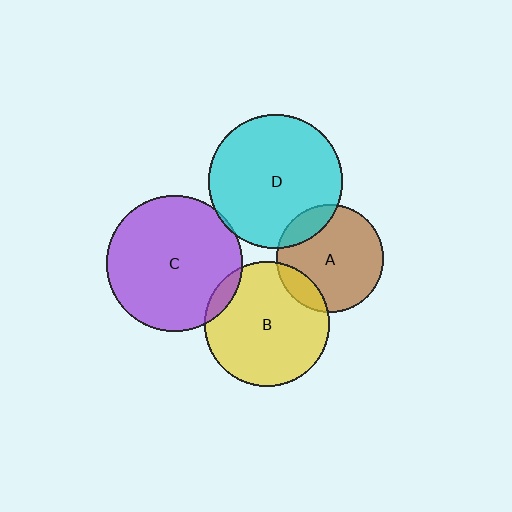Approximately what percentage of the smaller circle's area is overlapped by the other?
Approximately 15%.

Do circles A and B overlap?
Yes.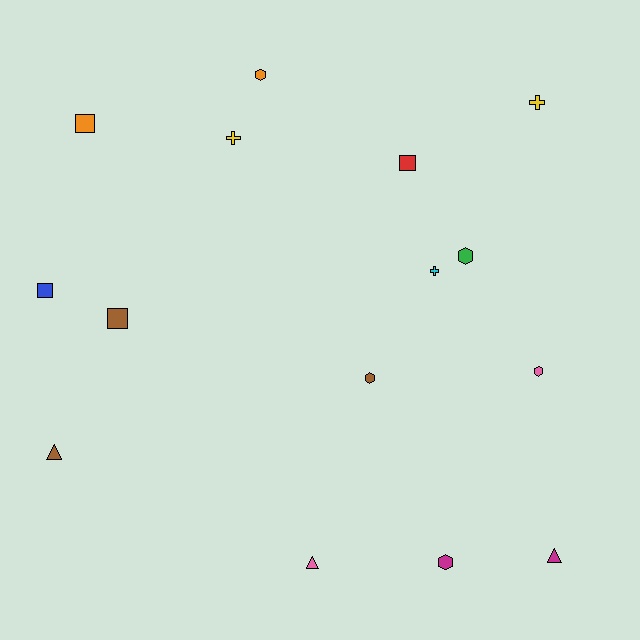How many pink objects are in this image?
There are 2 pink objects.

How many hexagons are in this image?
There are 5 hexagons.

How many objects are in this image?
There are 15 objects.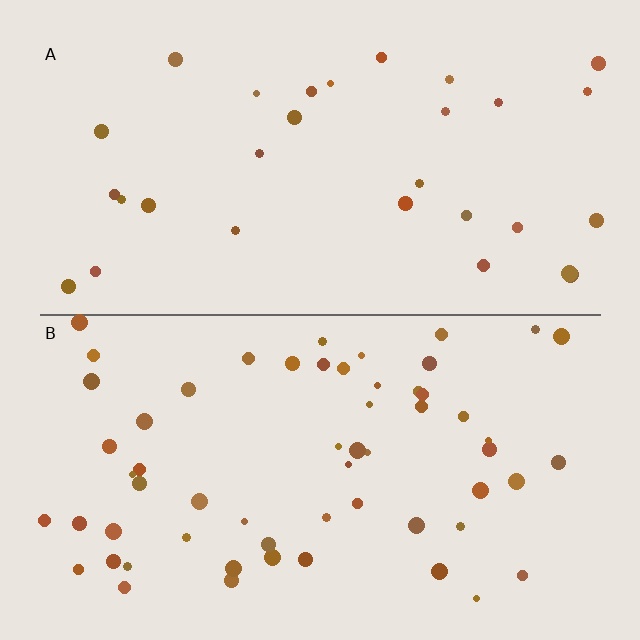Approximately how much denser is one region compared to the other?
Approximately 2.0× — region B over region A.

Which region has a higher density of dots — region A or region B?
B (the bottom).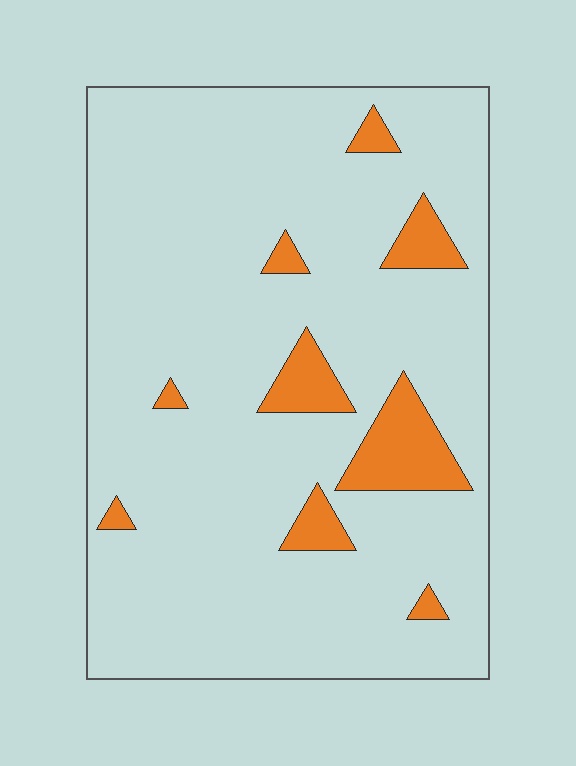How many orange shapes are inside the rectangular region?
9.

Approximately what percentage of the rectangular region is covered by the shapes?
Approximately 10%.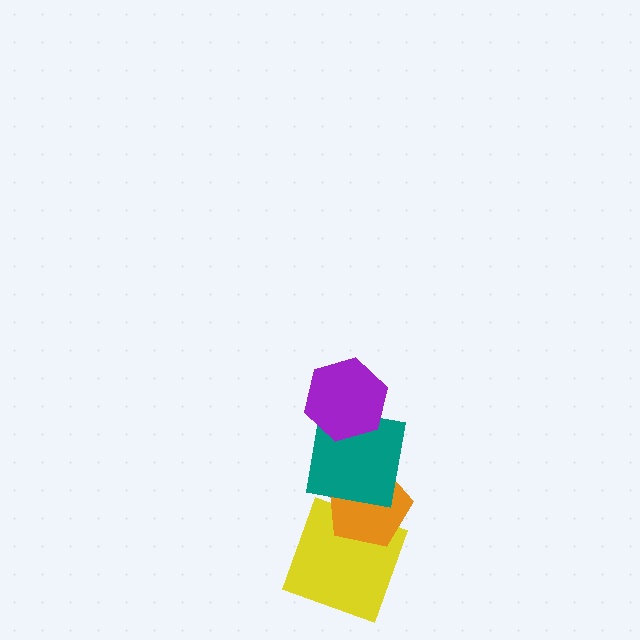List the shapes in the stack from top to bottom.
From top to bottom: the purple hexagon, the teal square, the orange pentagon, the yellow square.